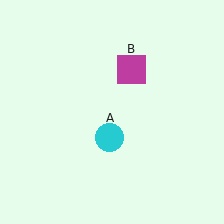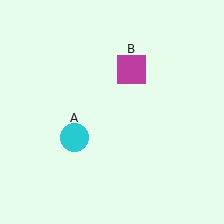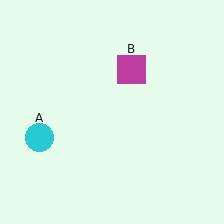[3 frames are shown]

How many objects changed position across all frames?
1 object changed position: cyan circle (object A).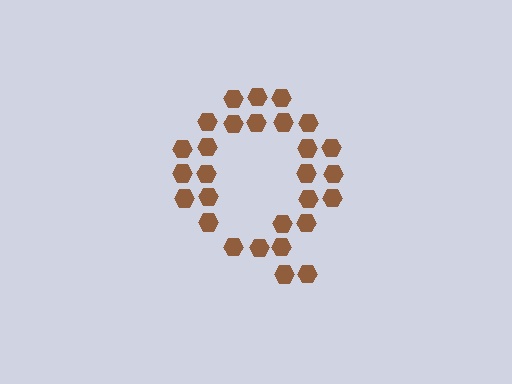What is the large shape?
The large shape is the letter Q.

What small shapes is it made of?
It is made of small hexagons.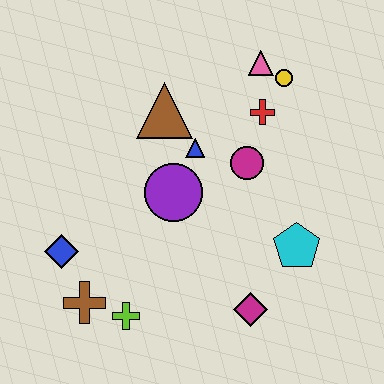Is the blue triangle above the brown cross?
Yes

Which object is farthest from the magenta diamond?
The pink triangle is farthest from the magenta diamond.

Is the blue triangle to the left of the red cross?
Yes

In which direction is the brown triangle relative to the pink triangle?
The brown triangle is to the left of the pink triangle.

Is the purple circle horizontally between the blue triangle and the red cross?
No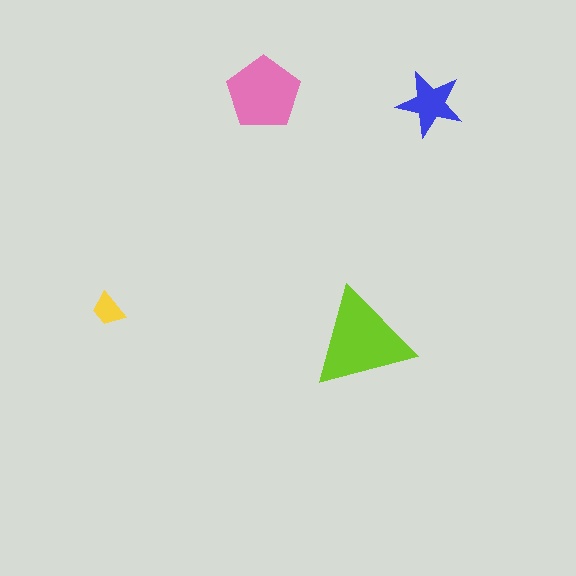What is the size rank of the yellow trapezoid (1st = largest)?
4th.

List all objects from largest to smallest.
The lime triangle, the pink pentagon, the blue star, the yellow trapezoid.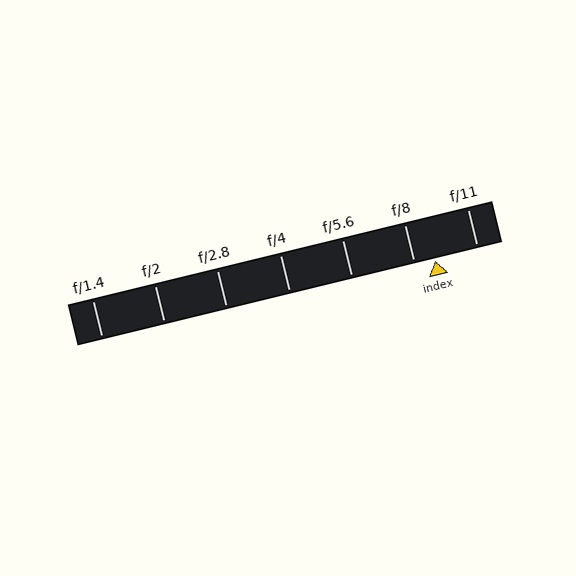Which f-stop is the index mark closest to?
The index mark is closest to f/8.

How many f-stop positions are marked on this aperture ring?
There are 7 f-stop positions marked.